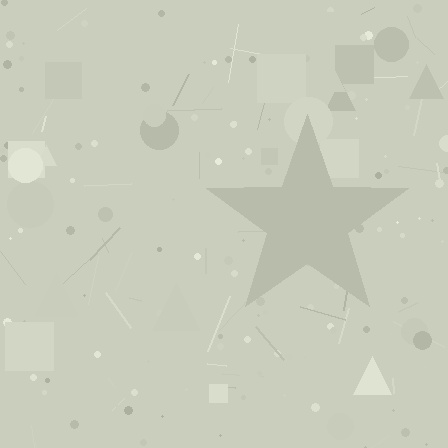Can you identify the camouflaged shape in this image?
The camouflaged shape is a star.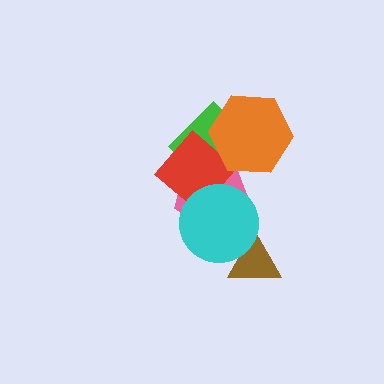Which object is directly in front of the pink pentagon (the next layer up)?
The green diamond is directly in front of the pink pentagon.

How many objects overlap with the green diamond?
3 objects overlap with the green diamond.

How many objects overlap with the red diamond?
4 objects overlap with the red diamond.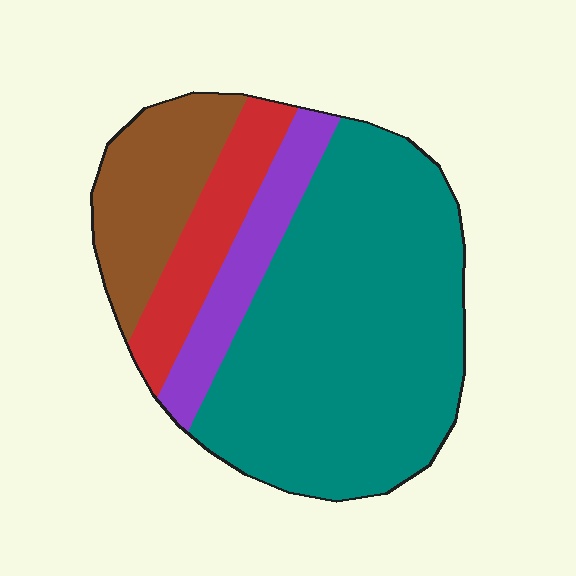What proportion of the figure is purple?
Purple takes up about one eighth (1/8) of the figure.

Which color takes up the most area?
Teal, at roughly 60%.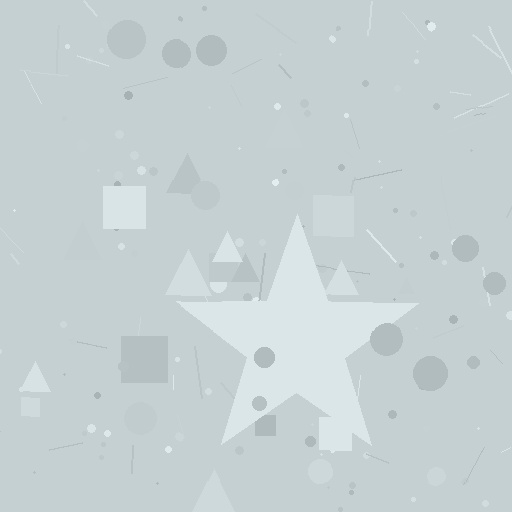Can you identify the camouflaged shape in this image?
The camouflaged shape is a star.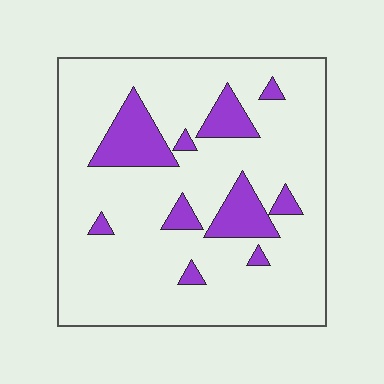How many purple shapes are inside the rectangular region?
10.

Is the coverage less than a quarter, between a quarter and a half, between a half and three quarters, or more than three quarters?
Less than a quarter.